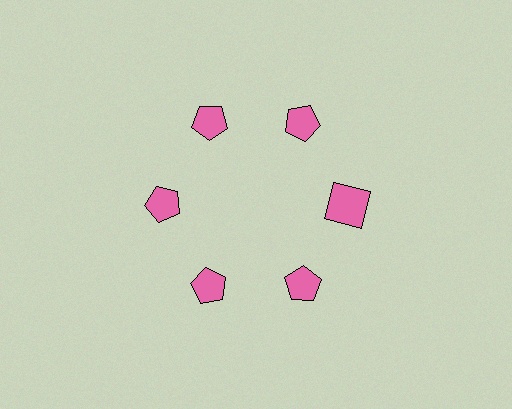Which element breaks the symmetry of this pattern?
The pink square at roughly the 3 o'clock position breaks the symmetry. All other shapes are pink pentagons.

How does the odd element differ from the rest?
It has a different shape: square instead of pentagon.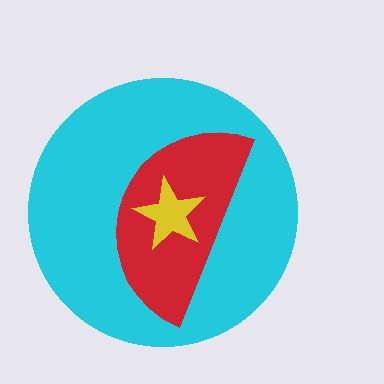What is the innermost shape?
The yellow star.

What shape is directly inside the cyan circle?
The red semicircle.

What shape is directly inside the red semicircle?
The yellow star.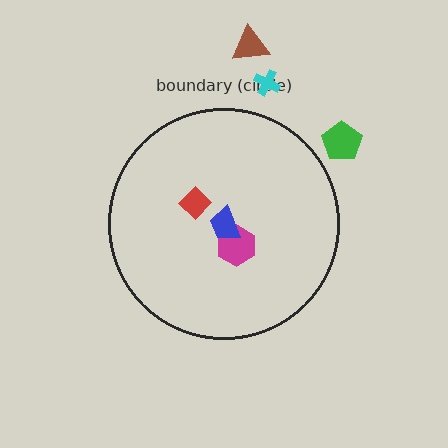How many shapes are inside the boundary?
3 inside, 3 outside.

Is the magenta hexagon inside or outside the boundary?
Inside.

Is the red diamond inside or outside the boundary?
Inside.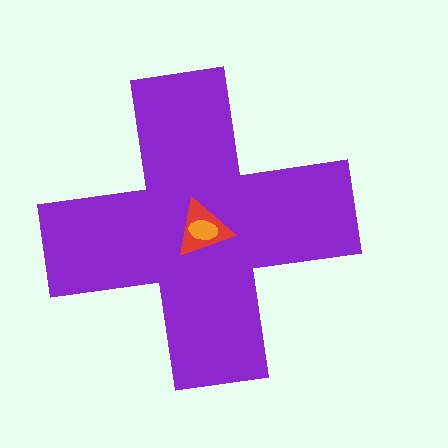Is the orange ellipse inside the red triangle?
Yes.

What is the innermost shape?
The orange ellipse.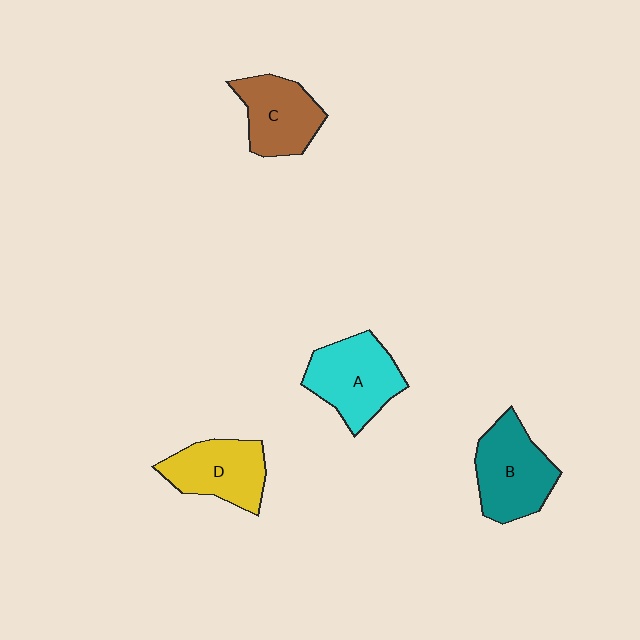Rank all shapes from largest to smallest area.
From largest to smallest: B (teal), A (cyan), D (yellow), C (brown).